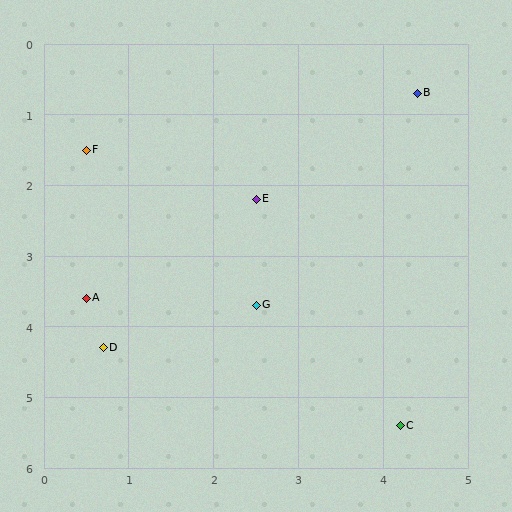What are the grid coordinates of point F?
Point F is at approximately (0.5, 1.5).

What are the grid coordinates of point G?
Point G is at approximately (2.5, 3.7).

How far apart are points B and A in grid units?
Points B and A are about 4.9 grid units apart.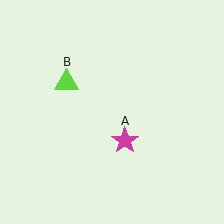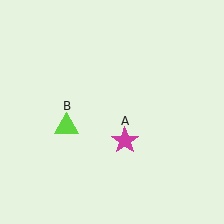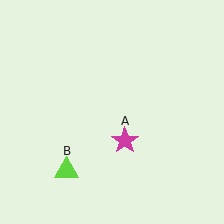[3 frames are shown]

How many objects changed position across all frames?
1 object changed position: lime triangle (object B).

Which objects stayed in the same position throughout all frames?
Magenta star (object A) remained stationary.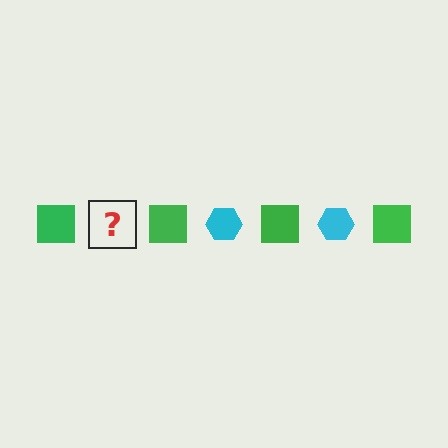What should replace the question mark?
The question mark should be replaced with a cyan hexagon.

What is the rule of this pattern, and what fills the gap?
The rule is that the pattern alternates between green square and cyan hexagon. The gap should be filled with a cyan hexagon.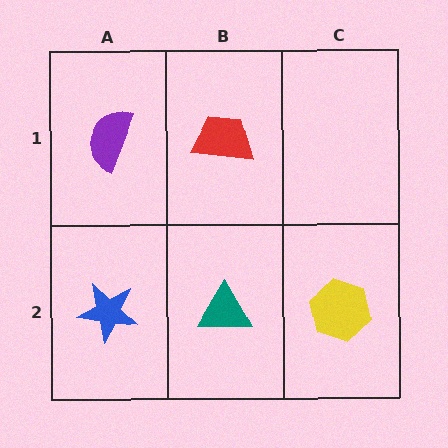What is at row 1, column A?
A purple semicircle.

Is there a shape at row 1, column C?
No, that cell is empty.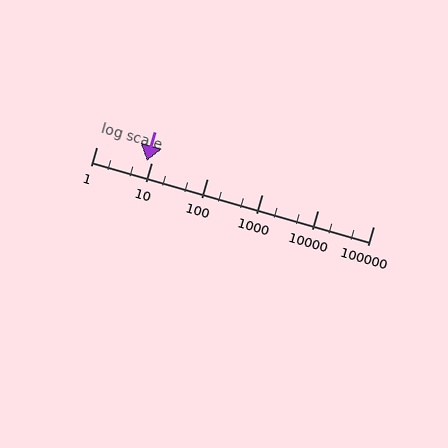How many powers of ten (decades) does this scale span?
The scale spans 5 decades, from 1 to 100000.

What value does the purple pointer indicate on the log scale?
The pointer indicates approximately 8.